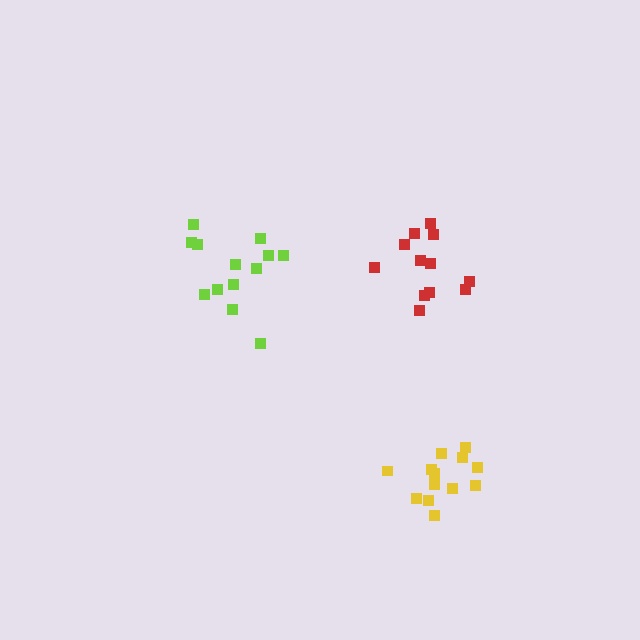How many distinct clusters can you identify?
There are 3 distinct clusters.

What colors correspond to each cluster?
The clusters are colored: lime, red, yellow.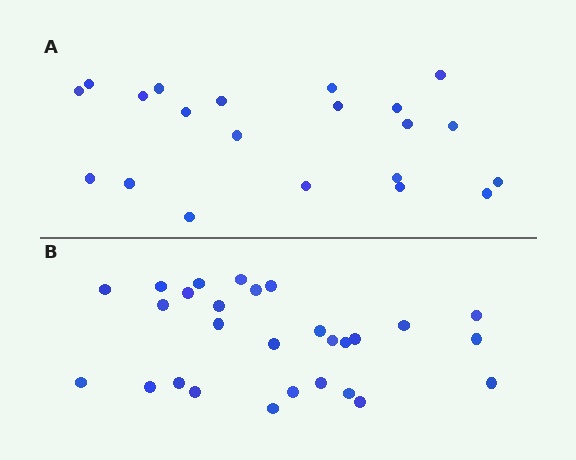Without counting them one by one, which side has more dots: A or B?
Region B (the bottom region) has more dots.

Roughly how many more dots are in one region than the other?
Region B has roughly 8 or so more dots than region A.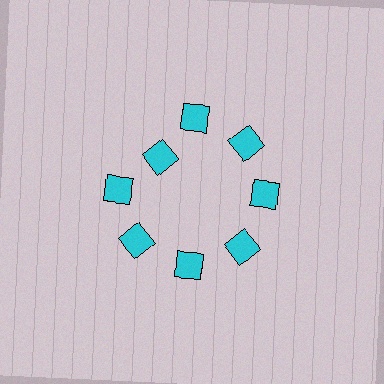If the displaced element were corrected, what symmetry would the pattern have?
It would have 8-fold rotational symmetry — the pattern would map onto itself every 45 degrees.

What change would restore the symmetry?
The symmetry would be restored by moving it outward, back onto the ring so that all 8 squares sit at equal angles and equal distance from the center.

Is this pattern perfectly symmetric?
No. The 8 cyan squares are arranged in a ring, but one element near the 10 o'clock position is pulled inward toward the center, breaking the 8-fold rotational symmetry.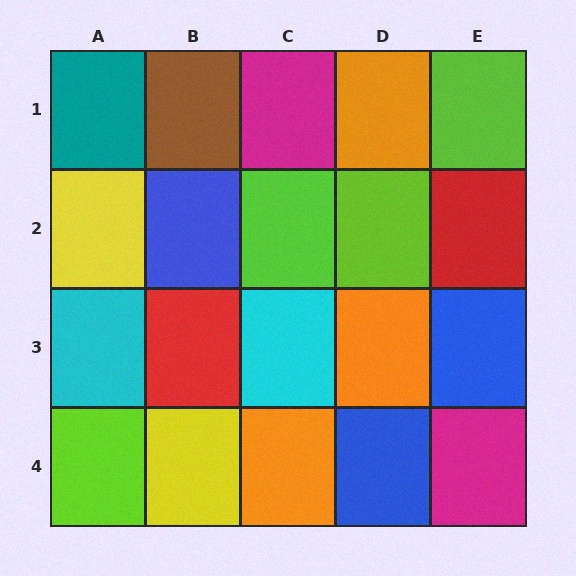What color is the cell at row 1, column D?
Orange.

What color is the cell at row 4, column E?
Magenta.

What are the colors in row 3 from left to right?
Cyan, red, cyan, orange, blue.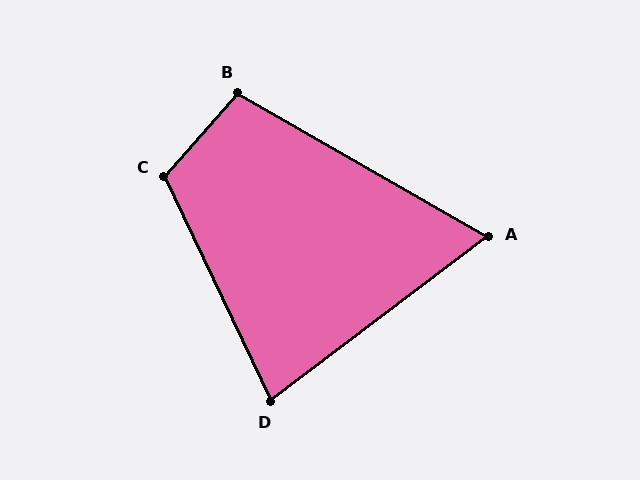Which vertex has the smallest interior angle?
A, at approximately 67 degrees.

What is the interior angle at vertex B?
Approximately 102 degrees (obtuse).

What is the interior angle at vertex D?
Approximately 78 degrees (acute).